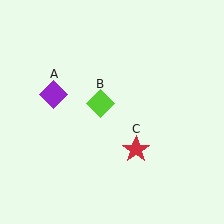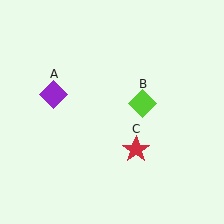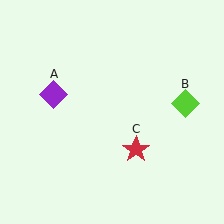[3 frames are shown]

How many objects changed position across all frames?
1 object changed position: lime diamond (object B).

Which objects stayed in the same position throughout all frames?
Purple diamond (object A) and red star (object C) remained stationary.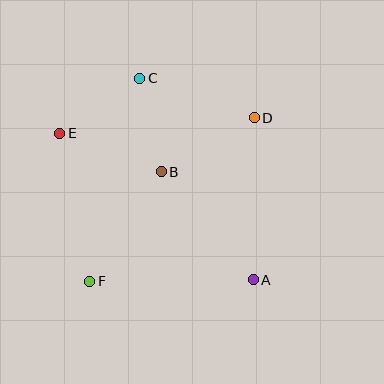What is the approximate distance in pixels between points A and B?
The distance between A and B is approximately 142 pixels.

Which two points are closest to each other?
Points B and C are closest to each other.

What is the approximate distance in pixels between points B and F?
The distance between B and F is approximately 131 pixels.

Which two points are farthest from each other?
Points A and E are farthest from each other.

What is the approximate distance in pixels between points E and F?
The distance between E and F is approximately 151 pixels.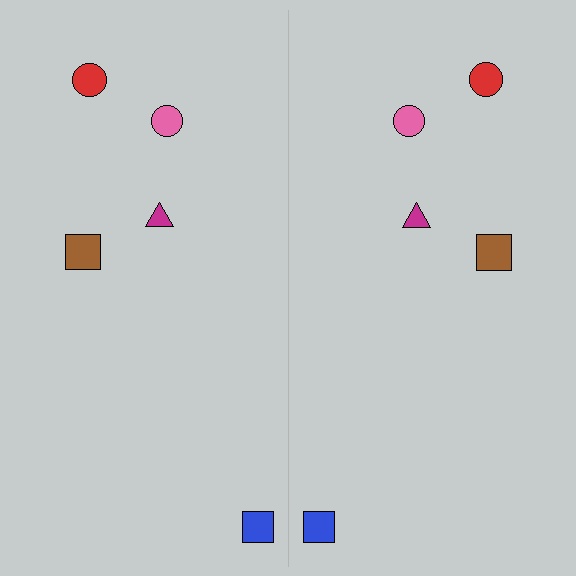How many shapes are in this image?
There are 10 shapes in this image.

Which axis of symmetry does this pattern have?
The pattern has a vertical axis of symmetry running through the center of the image.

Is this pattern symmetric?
Yes, this pattern has bilateral (reflection) symmetry.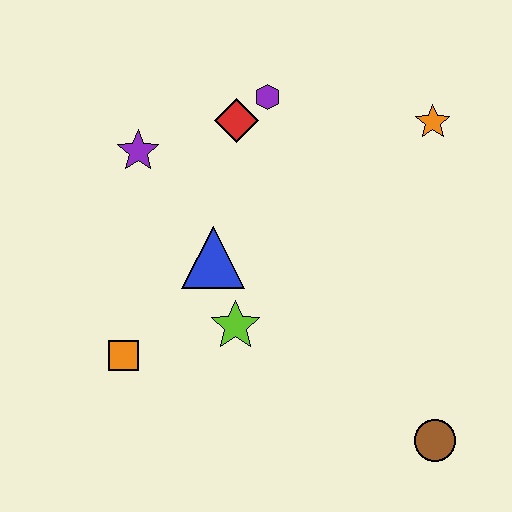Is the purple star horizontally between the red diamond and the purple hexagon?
No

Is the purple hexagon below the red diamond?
No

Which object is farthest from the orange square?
The orange star is farthest from the orange square.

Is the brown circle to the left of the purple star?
No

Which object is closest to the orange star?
The purple hexagon is closest to the orange star.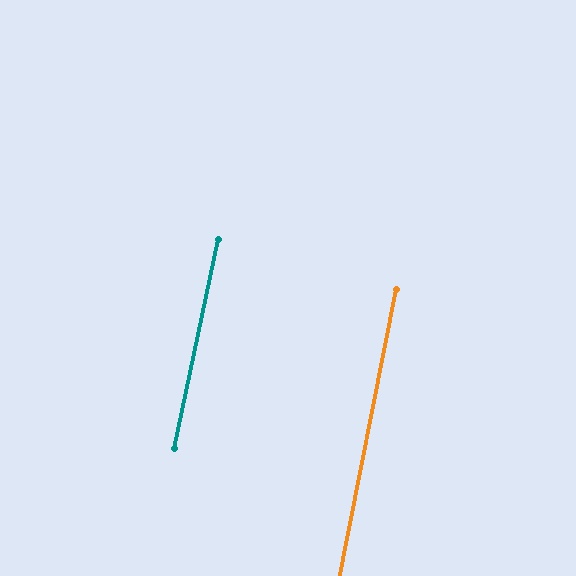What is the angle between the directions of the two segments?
Approximately 0 degrees.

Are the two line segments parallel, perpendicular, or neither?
Parallel — their directions differ by only 0.4°.